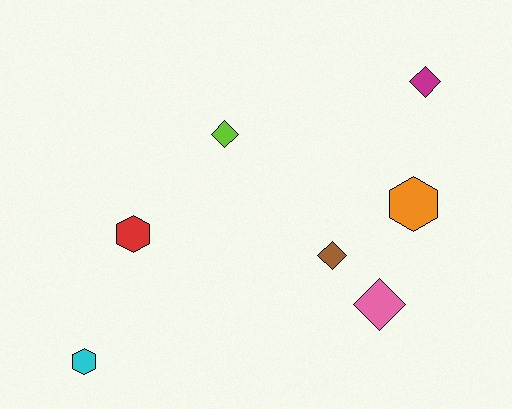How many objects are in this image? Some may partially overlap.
There are 7 objects.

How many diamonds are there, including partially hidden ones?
There are 4 diamonds.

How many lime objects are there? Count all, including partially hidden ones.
There is 1 lime object.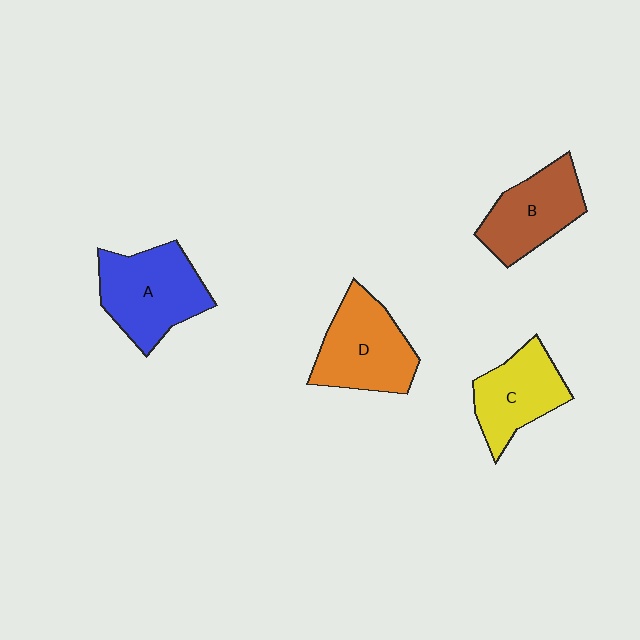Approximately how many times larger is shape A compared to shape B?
Approximately 1.2 times.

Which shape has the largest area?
Shape A (blue).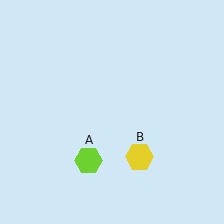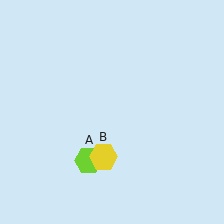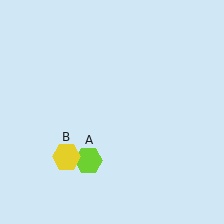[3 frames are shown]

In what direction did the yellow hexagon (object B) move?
The yellow hexagon (object B) moved left.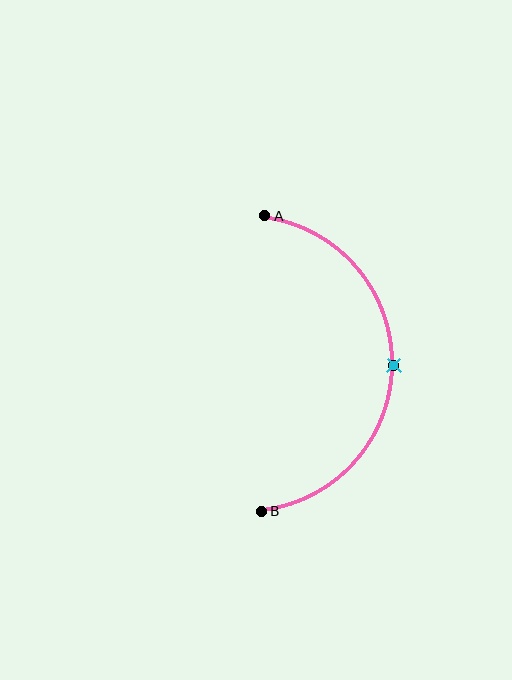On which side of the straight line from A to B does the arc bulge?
The arc bulges to the right of the straight line connecting A and B.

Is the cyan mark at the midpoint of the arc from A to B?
Yes. The cyan mark lies on the arc at equal arc-length from both A and B — it is the arc midpoint.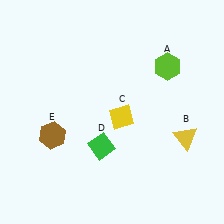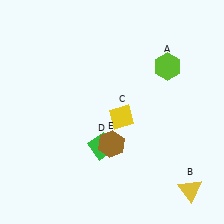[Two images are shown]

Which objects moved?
The objects that moved are: the yellow triangle (B), the brown hexagon (E).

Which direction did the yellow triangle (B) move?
The yellow triangle (B) moved down.